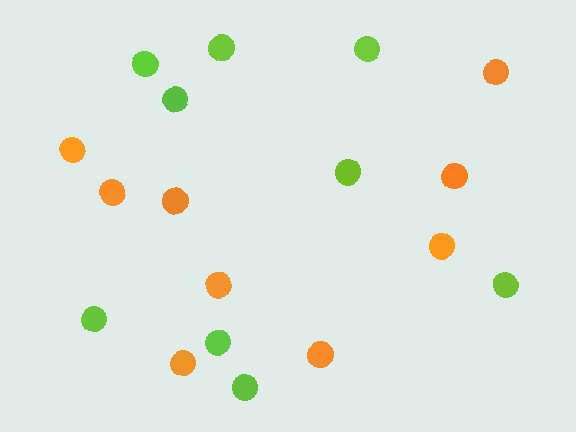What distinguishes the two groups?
There are 2 groups: one group of orange circles (9) and one group of lime circles (9).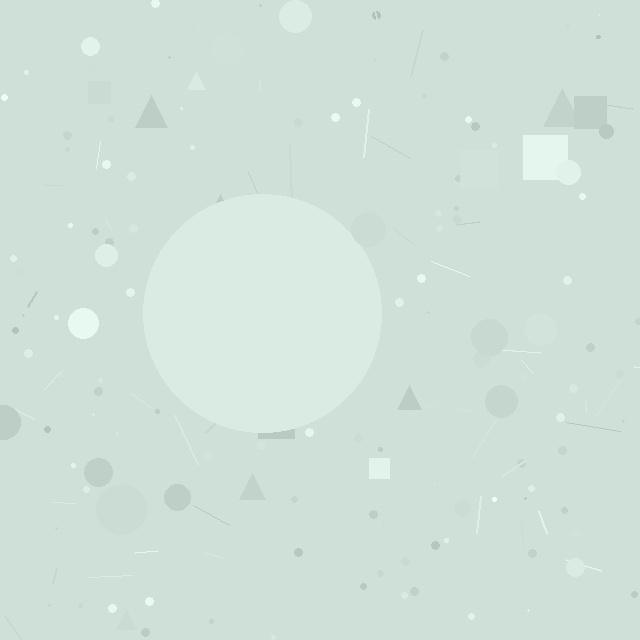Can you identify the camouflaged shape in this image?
The camouflaged shape is a circle.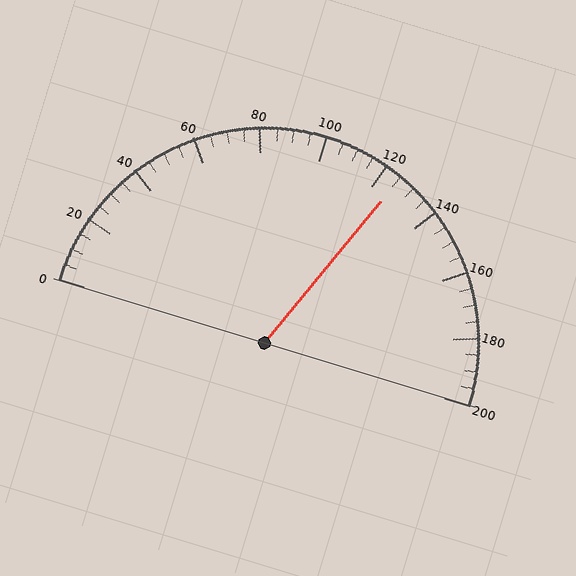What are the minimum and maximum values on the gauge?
The gauge ranges from 0 to 200.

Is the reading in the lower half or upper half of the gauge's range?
The reading is in the upper half of the range (0 to 200).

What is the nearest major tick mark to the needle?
The nearest major tick mark is 120.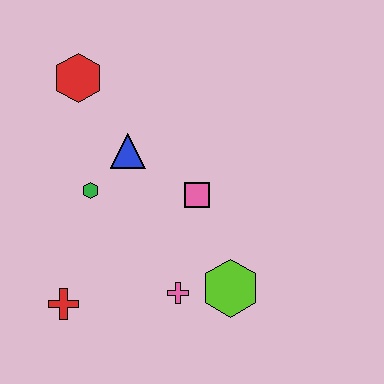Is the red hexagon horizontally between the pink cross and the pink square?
No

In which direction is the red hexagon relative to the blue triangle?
The red hexagon is above the blue triangle.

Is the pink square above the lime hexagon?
Yes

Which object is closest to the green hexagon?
The blue triangle is closest to the green hexagon.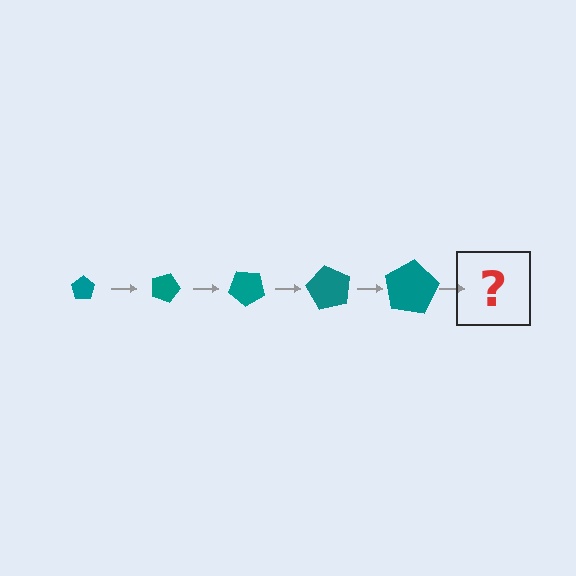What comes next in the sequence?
The next element should be a pentagon, larger than the previous one and rotated 100 degrees from the start.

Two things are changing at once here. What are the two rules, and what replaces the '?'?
The two rules are that the pentagon grows larger each step and it rotates 20 degrees each step. The '?' should be a pentagon, larger than the previous one and rotated 100 degrees from the start.